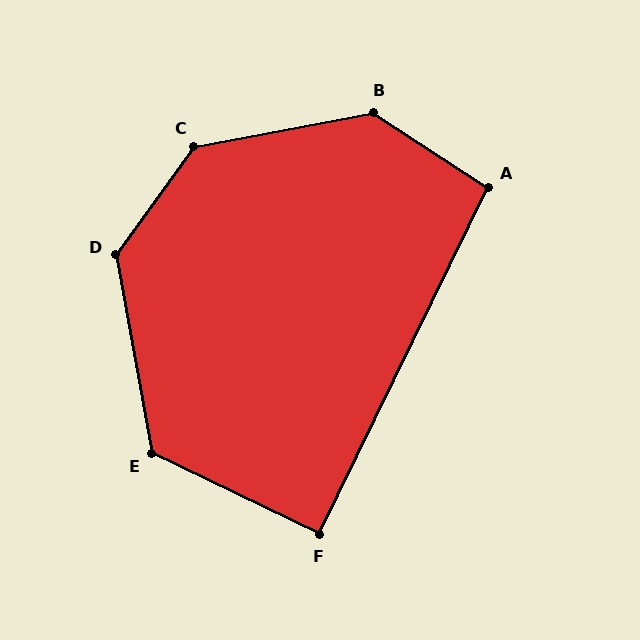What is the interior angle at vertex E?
Approximately 126 degrees (obtuse).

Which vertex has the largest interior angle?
C, at approximately 137 degrees.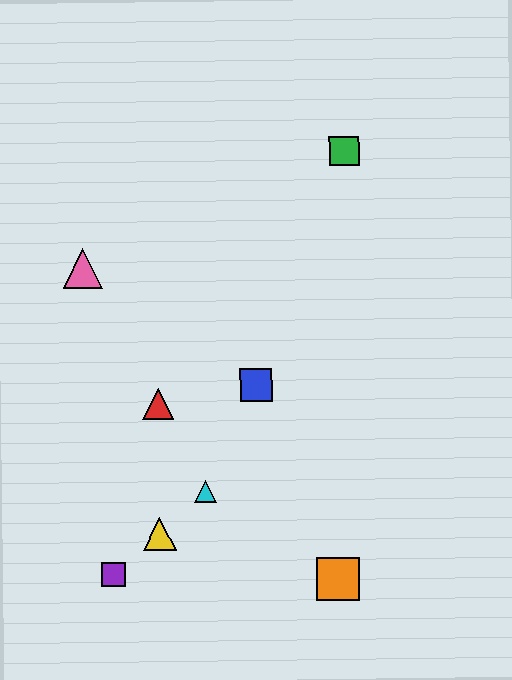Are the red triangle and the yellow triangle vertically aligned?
Yes, both are at x≈158.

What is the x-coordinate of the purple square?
The purple square is at x≈113.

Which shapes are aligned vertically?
The red triangle, the yellow triangle are aligned vertically.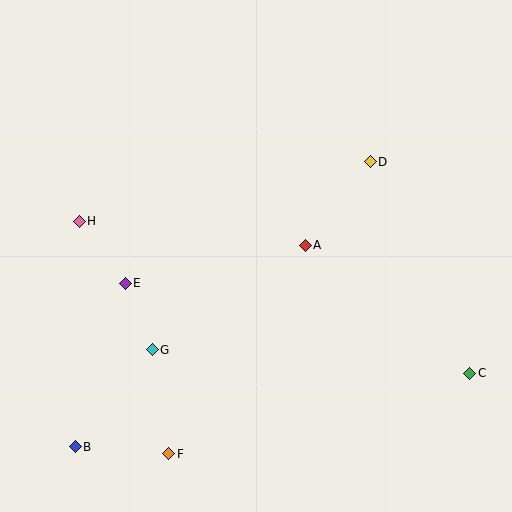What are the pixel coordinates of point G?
Point G is at (152, 350).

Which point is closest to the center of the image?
Point A at (305, 245) is closest to the center.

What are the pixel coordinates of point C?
Point C is at (470, 373).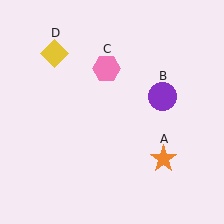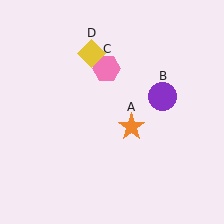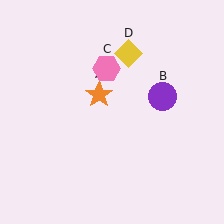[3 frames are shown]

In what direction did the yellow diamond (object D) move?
The yellow diamond (object D) moved right.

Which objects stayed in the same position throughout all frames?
Purple circle (object B) and pink hexagon (object C) remained stationary.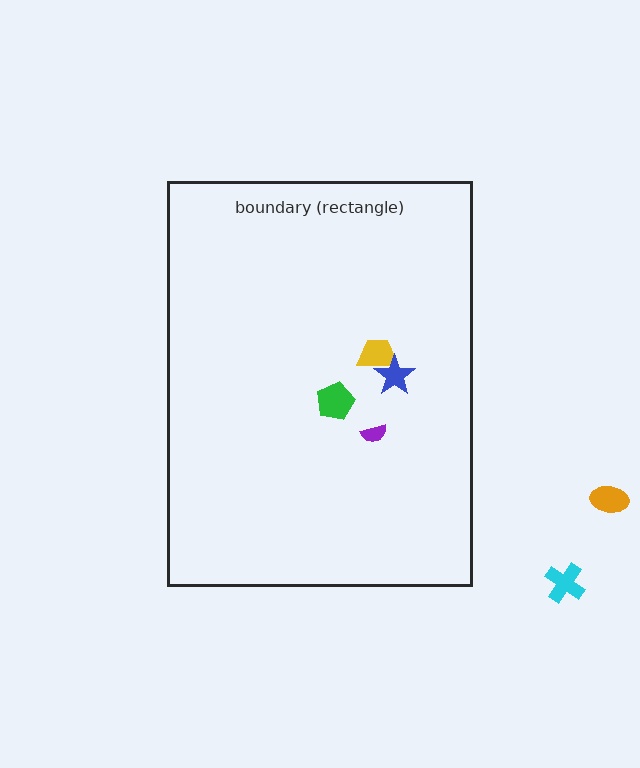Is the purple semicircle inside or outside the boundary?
Inside.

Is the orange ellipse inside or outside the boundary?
Outside.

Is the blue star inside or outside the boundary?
Inside.